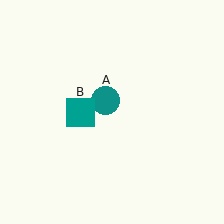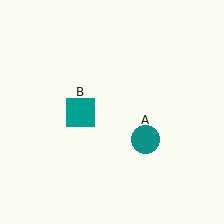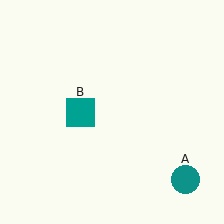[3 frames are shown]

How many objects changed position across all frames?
1 object changed position: teal circle (object A).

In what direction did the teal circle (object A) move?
The teal circle (object A) moved down and to the right.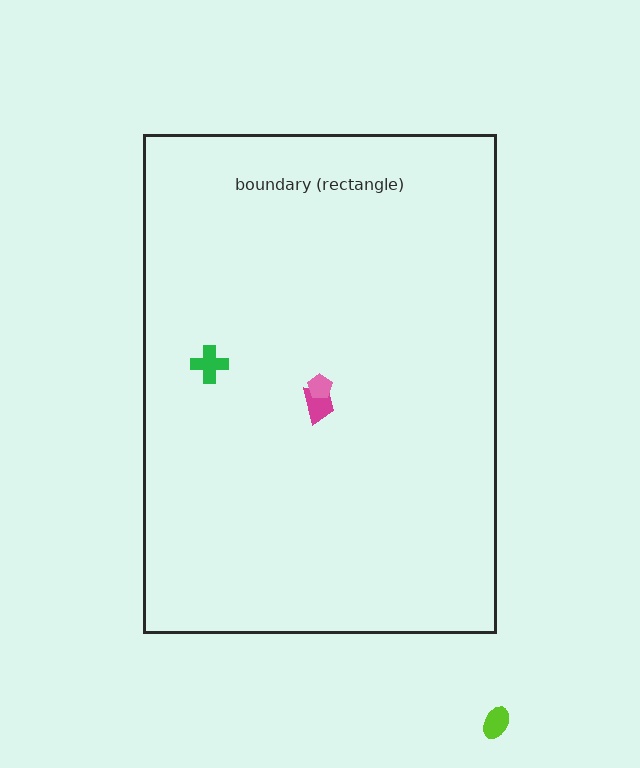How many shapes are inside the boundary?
3 inside, 1 outside.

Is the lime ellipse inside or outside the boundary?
Outside.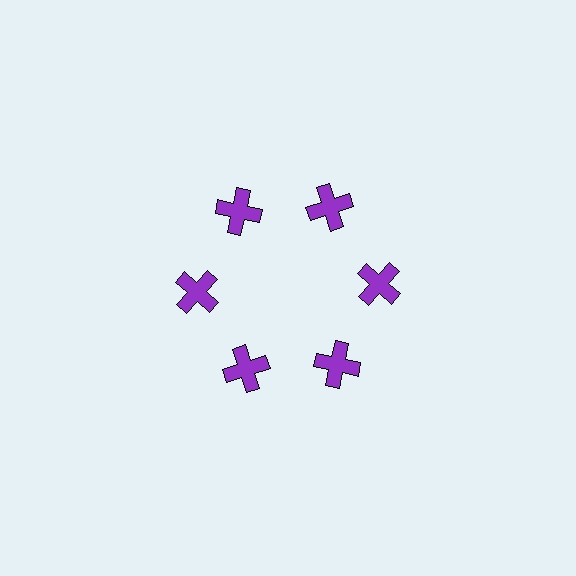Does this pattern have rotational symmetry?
Yes, this pattern has 6-fold rotational symmetry. It looks the same after rotating 60 degrees around the center.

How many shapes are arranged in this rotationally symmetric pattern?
There are 6 shapes, arranged in 6 groups of 1.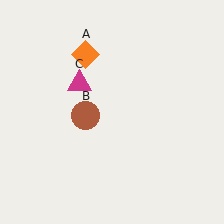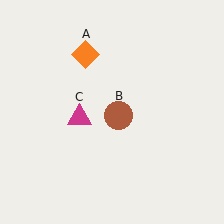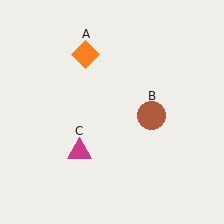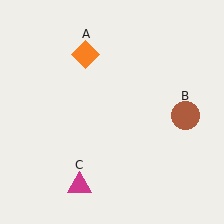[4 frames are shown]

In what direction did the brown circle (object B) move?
The brown circle (object B) moved right.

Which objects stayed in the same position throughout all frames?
Orange diamond (object A) remained stationary.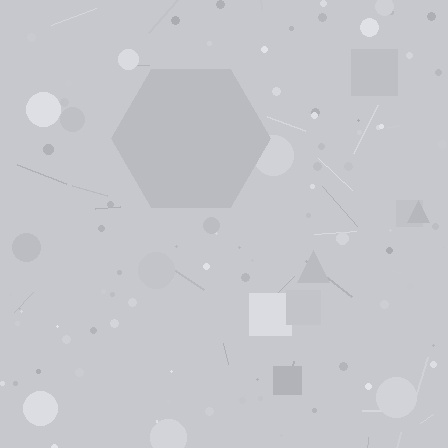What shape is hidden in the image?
A hexagon is hidden in the image.